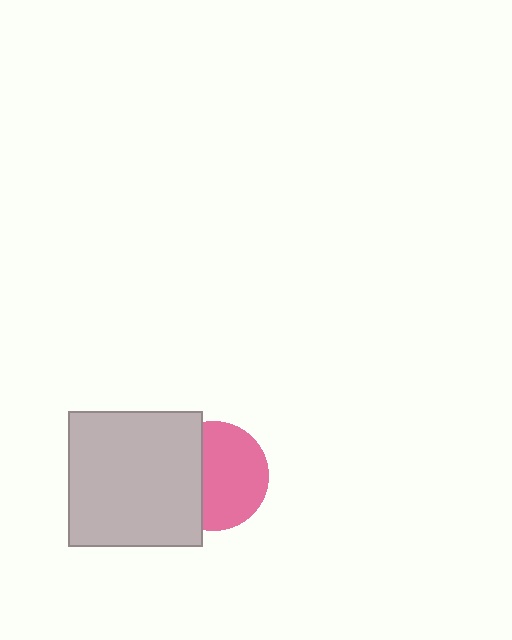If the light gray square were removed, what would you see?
You would see the complete pink circle.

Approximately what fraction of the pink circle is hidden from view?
Roughly 39% of the pink circle is hidden behind the light gray square.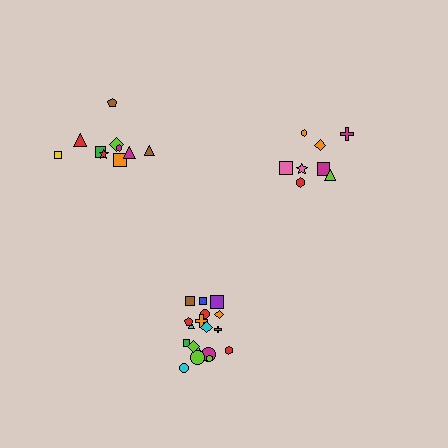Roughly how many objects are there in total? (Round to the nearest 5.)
Roughly 35 objects in total.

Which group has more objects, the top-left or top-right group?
The top-left group.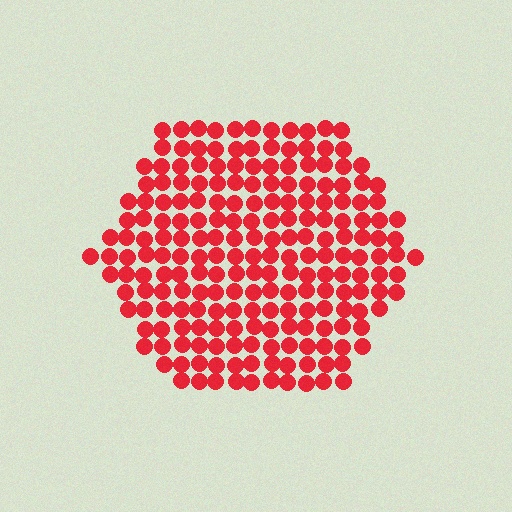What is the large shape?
The large shape is a hexagon.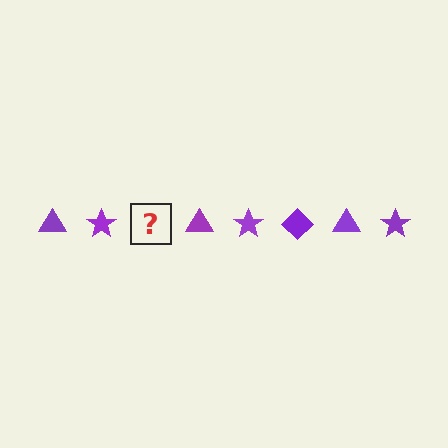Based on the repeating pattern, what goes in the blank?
The blank should be a purple diamond.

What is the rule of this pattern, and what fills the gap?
The rule is that the pattern cycles through triangle, star, diamond shapes in purple. The gap should be filled with a purple diamond.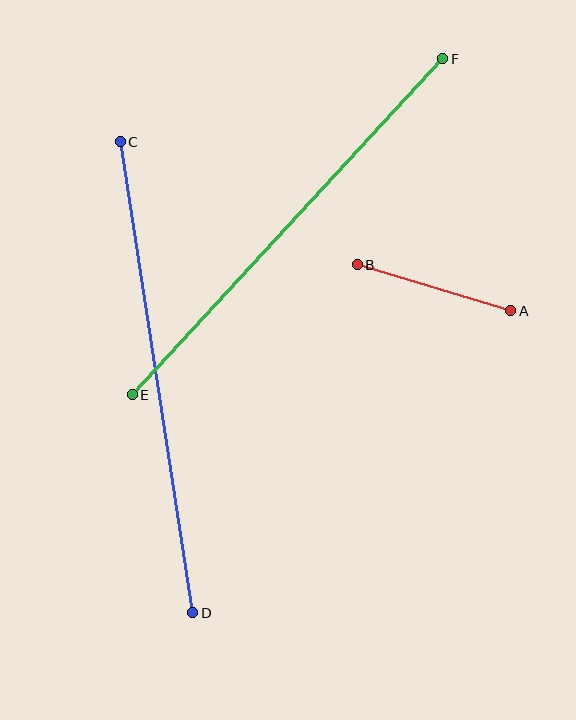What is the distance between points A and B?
The distance is approximately 160 pixels.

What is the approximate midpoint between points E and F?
The midpoint is at approximately (287, 227) pixels.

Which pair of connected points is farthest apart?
Points C and D are farthest apart.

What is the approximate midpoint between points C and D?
The midpoint is at approximately (157, 377) pixels.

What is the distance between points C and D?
The distance is approximately 477 pixels.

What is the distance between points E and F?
The distance is approximately 457 pixels.